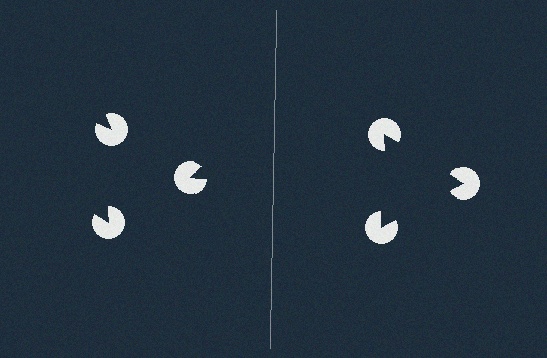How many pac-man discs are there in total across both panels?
6 — 3 on each side.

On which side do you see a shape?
An illusory triangle appears on the right side. On the left side the wedge cuts are rotated, so no coherent shape forms.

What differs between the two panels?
The pac-man discs are positioned identically on both sides; only the wedge orientations differ. On the right they align to a triangle; on the left they are misaligned.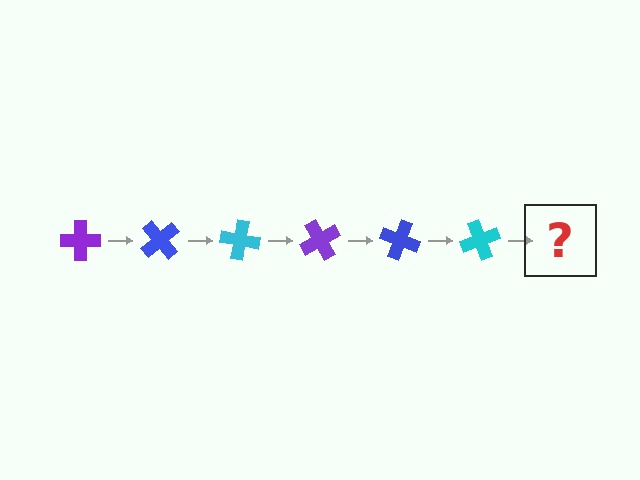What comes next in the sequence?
The next element should be a purple cross, rotated 300 degrees from the start.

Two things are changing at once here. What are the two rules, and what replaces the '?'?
The two rules are that it rotates 50 degrees each step and the color cycles through purple, blue, and cyan. The '?' should be a purple cross, rotated 300 degrees from the start.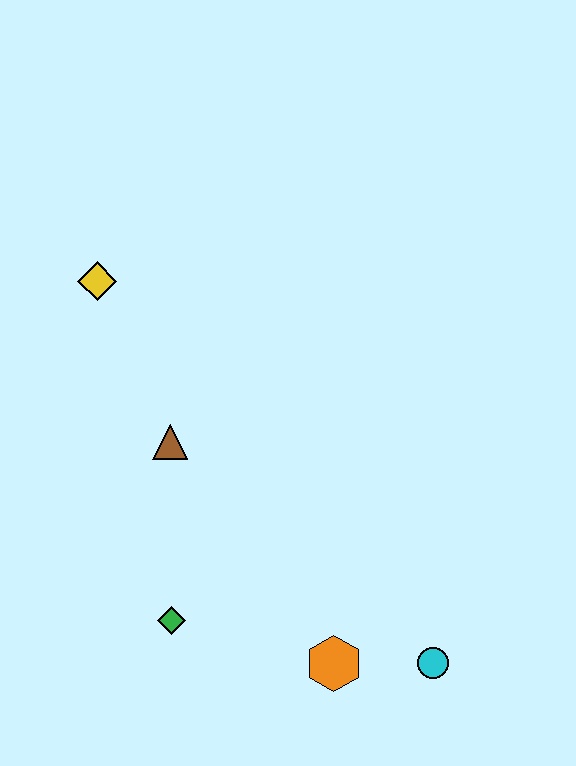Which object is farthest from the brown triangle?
The cyan circle is farthest from the brown triangle.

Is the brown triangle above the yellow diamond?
No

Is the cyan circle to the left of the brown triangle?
No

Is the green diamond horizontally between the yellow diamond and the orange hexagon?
Yes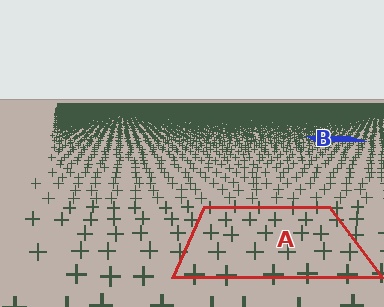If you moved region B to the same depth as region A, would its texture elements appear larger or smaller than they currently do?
They would appear larger. At a closer depth, the same texture elements are projected at a bigger on-screen size.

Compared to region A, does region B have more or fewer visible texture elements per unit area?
Region B has more texture elements per unit area — they are packed more densely because it is farther away.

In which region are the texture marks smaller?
The texture marks are smaller in region B, because it is farther away.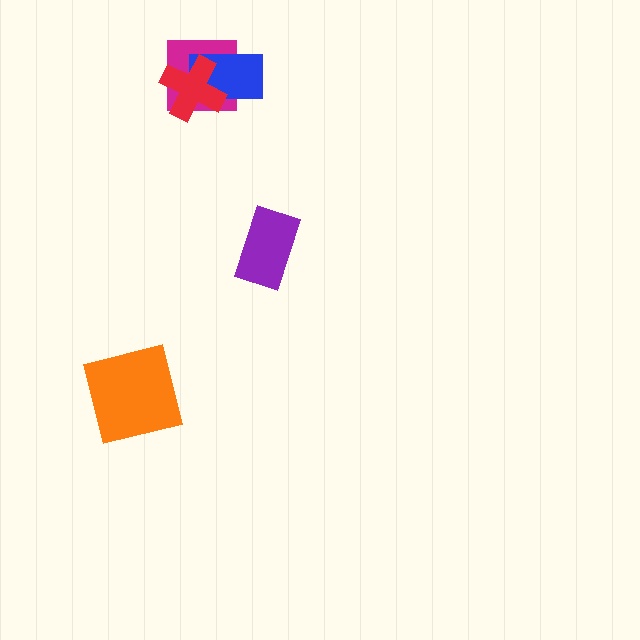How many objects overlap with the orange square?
0 objects overlap with the orange square.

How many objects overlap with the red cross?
2 objects overlap with the red cross.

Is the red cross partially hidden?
No, no other shape covers it.